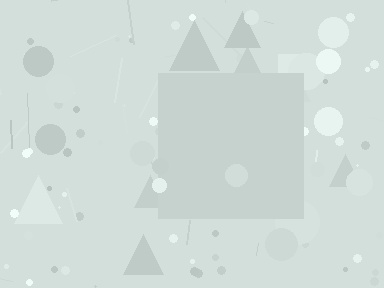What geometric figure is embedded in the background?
A square is embedded in the background.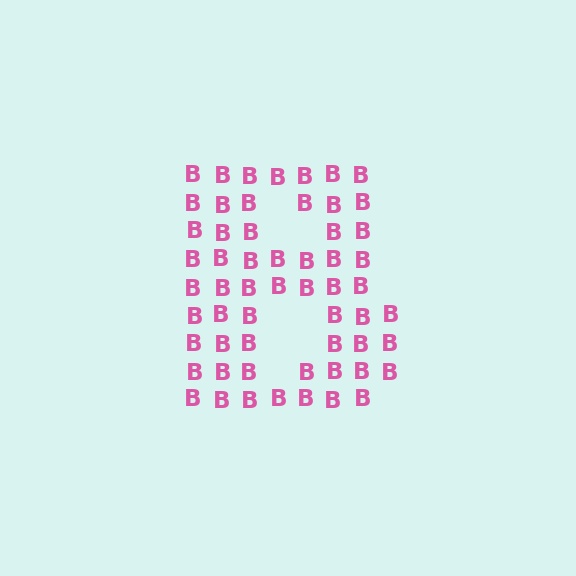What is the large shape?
The large shape is the letter B.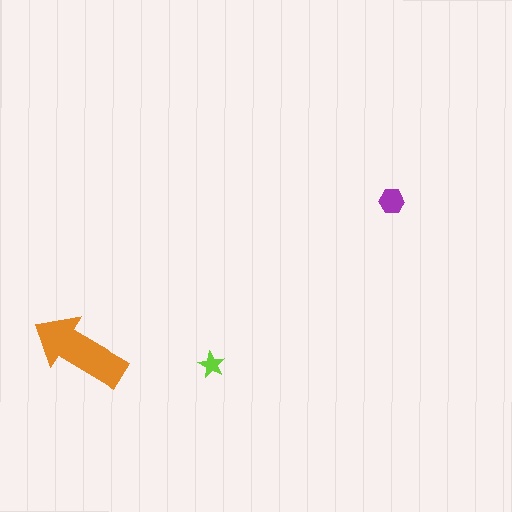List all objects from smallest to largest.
The lime star, the purple hexagon, the orange arrow.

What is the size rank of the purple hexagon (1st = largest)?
2nd.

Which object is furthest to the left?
The orange arrow is leftmost.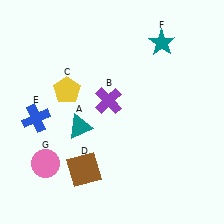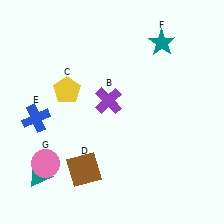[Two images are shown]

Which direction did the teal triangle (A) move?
The teal triangle (A) moved down.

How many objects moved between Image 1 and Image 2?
1 object moved between the two images.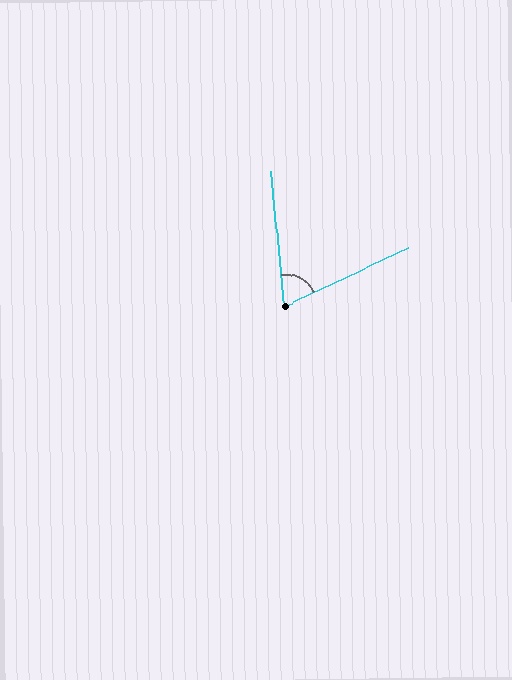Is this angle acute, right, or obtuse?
It is acute.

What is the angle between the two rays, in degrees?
Approximately 70 degrees.